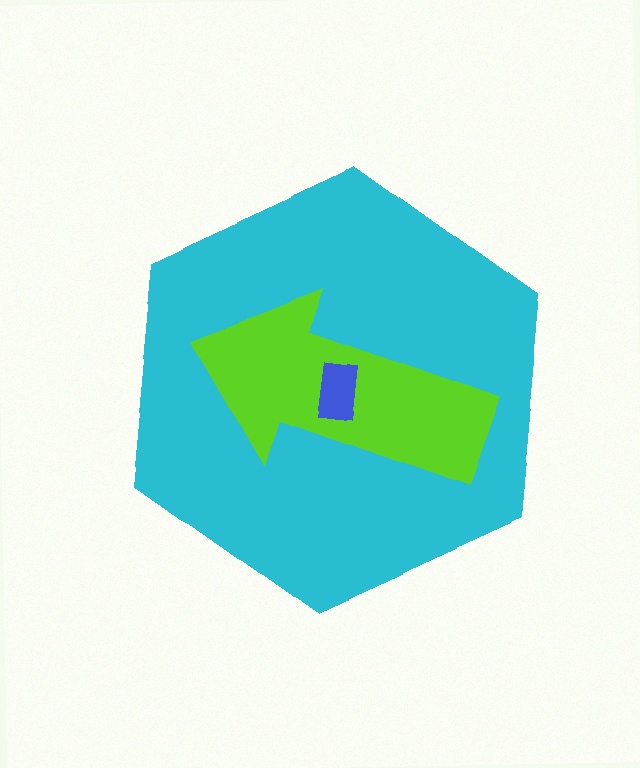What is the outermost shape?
The cyan hexagon.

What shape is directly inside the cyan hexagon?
The lime arrow.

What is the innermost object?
The blue rectangle.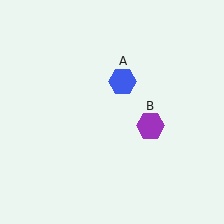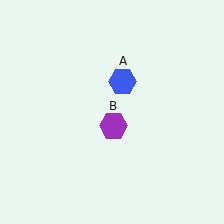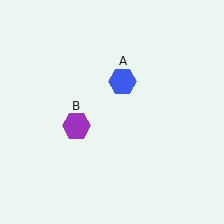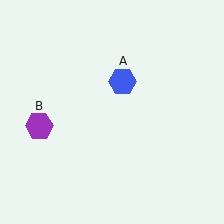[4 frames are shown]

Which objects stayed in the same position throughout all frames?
Blue hexagon (object A) remained stationary.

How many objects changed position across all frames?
1 object changed position: purple hexagon (object B).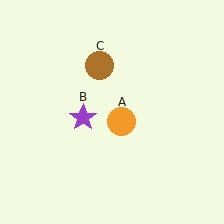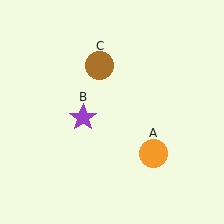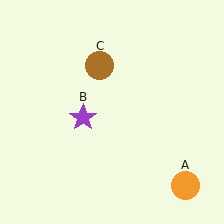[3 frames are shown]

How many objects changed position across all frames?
1 object changed position: orange circle (object A).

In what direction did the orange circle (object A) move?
The orange circle (object A) moved down and to the right.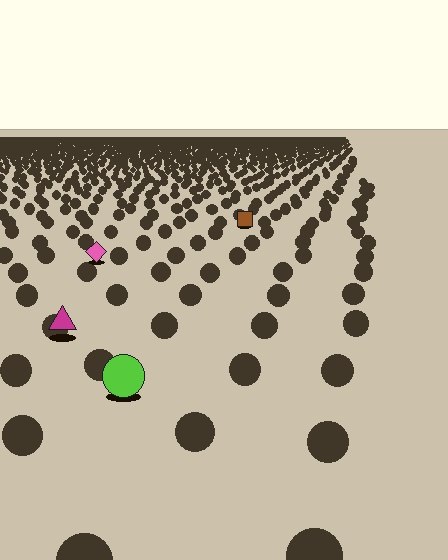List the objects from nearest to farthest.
From nearest to farthest: the lime circle, the magenta triangle, the pink diamond, the brown square.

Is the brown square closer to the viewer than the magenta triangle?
No. The magenta triangle is closer — you can tell from the texture gradient: the ground texture is coarser near it.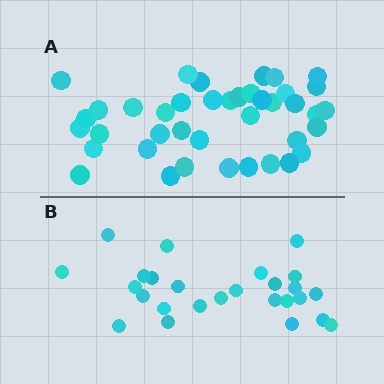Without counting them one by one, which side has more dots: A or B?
Region A (the top region) has more dots.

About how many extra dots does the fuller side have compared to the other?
Region A has approximately 15 more dots than region B.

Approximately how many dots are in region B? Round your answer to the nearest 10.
About 30 dots. (The exact count is 26, which rounds to 30.)